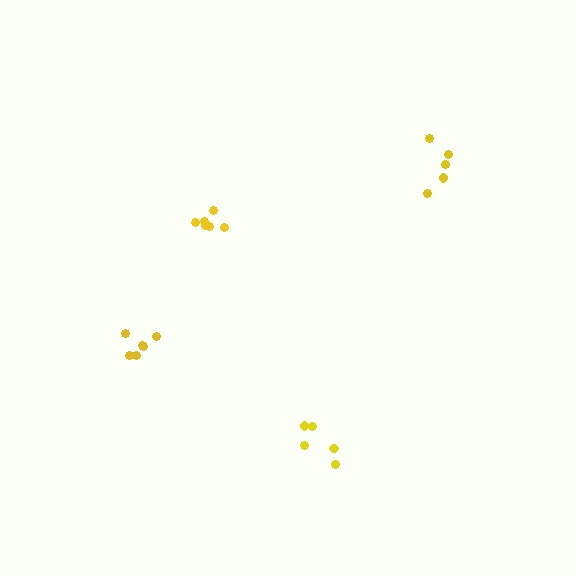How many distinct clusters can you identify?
There are 4 distinct clusters.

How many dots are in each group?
Group 1: 5 dots, Group 2: 6 dots, Group 3: 6 dots, Group 4: 5 dots (22 total).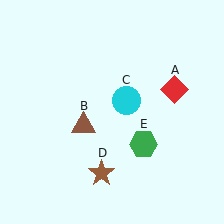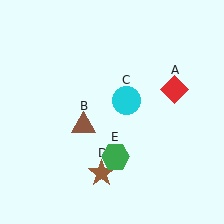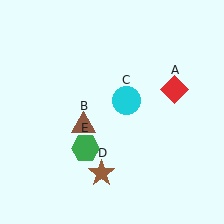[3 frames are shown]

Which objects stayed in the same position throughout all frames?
Red diamond (object A) and brown triangle (object B) and cyan circle (object C) and brown star (object D) remained stationary.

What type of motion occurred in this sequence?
The green hexagon (object E) rotated clockwise around the center of the scene.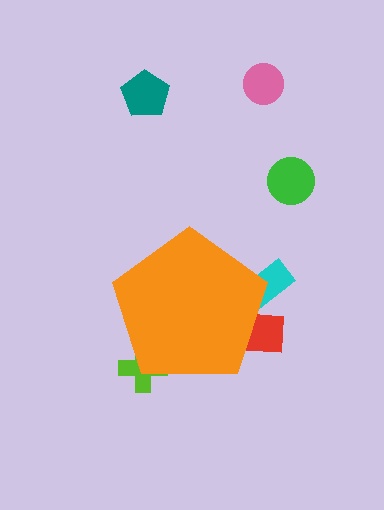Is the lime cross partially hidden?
Yes, the lime cross is partially hidden behind the orange pentagon.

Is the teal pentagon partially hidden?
No, the teal pentagon is fully visible.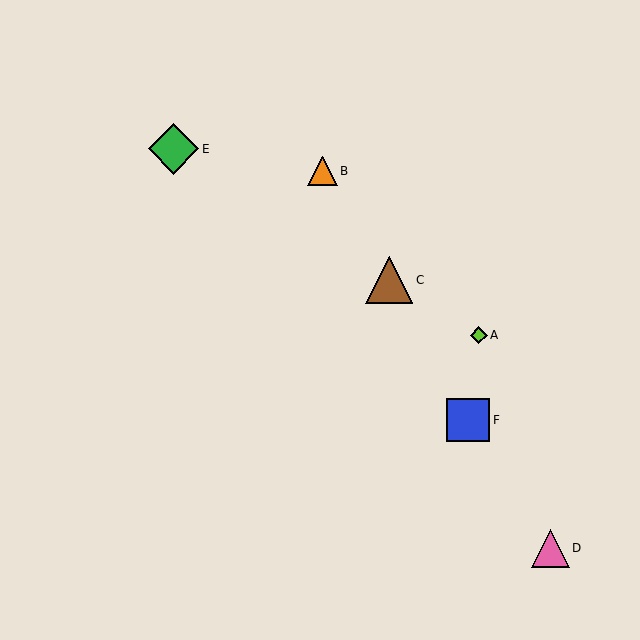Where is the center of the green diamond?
The center of the green diamond is at (174, 149).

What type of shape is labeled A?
Shape A is a lime diamond.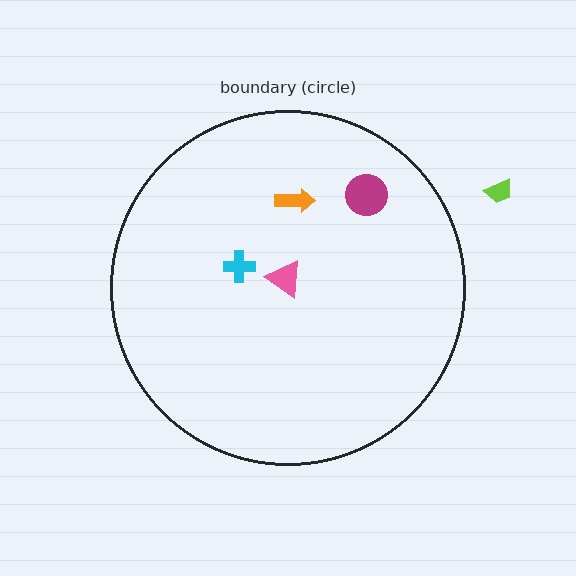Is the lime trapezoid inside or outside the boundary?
Outside.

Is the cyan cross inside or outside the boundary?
Inside.